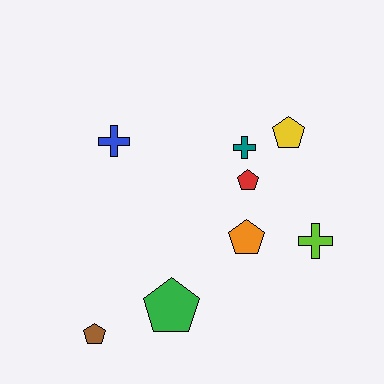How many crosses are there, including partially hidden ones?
There are 3 crosses.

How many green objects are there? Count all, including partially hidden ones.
There is 1 green object.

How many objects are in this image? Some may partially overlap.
There are 8 objects.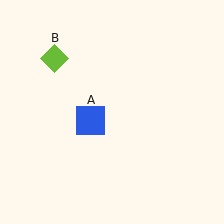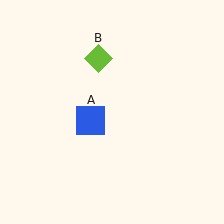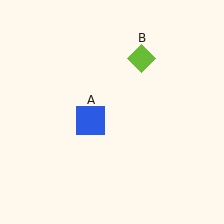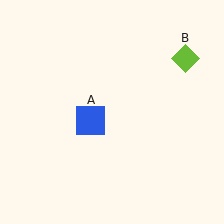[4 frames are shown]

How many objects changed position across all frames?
1 object changed position: lime diamond (object B).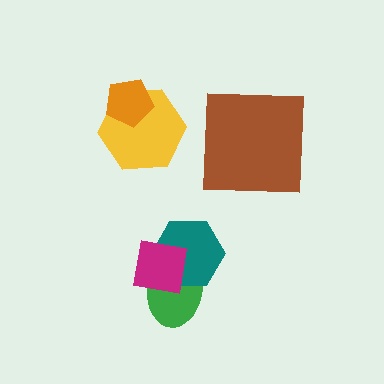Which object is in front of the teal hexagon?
The magenta square is in front of the teal hexagon.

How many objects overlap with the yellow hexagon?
1 object overlaps with the yellow hexagon.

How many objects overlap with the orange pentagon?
1 object overlaps with the orange pentagon.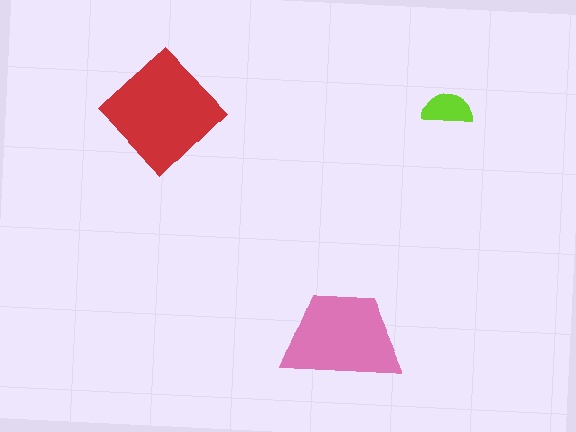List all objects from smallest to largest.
The lime semicircle, the pink trapezoid, the red diamond.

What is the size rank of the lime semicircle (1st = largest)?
3rd.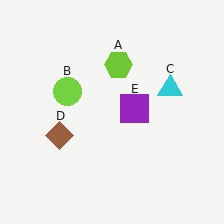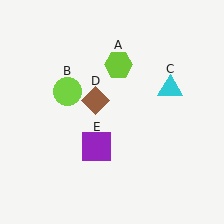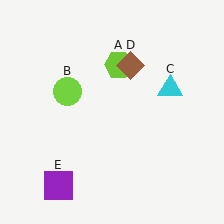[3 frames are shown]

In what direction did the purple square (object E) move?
The purple square (object E) moved down and to the left.